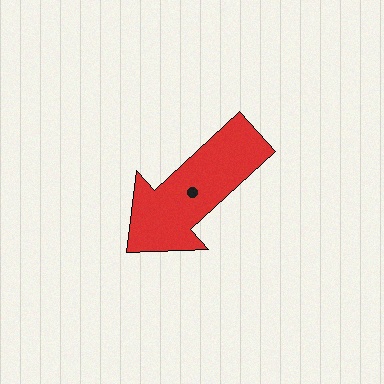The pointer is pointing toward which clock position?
Roughly 8 o'clock.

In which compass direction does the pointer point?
Southwest.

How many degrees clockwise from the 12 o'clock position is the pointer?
Approximately 227 degrees.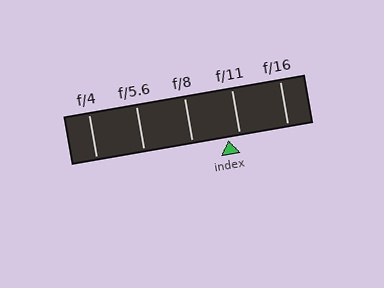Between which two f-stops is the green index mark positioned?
The index mark is between f/8 and f/11.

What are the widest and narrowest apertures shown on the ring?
The widest aperture shown is f/4 and the narrowest is f/16.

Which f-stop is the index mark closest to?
The index mark is closest to f/11.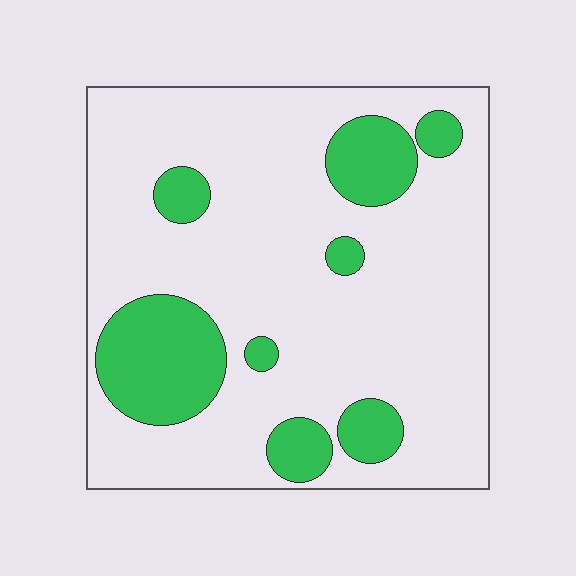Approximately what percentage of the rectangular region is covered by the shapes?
Approximately 20%.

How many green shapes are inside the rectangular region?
8.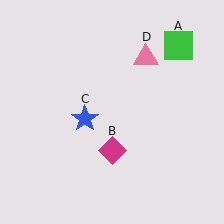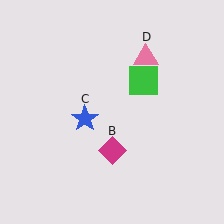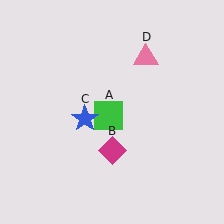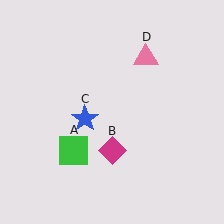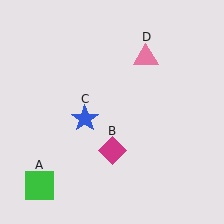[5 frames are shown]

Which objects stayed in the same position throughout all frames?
Magenta diamond (object B) and blue star (object C) and pink triangle (object D) remained stationary.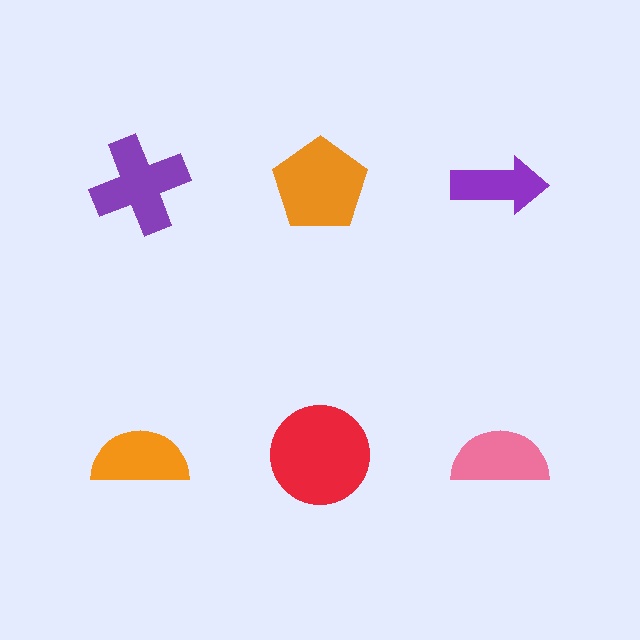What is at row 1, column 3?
A purple arrow.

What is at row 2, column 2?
A red circle.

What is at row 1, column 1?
A purple cross.